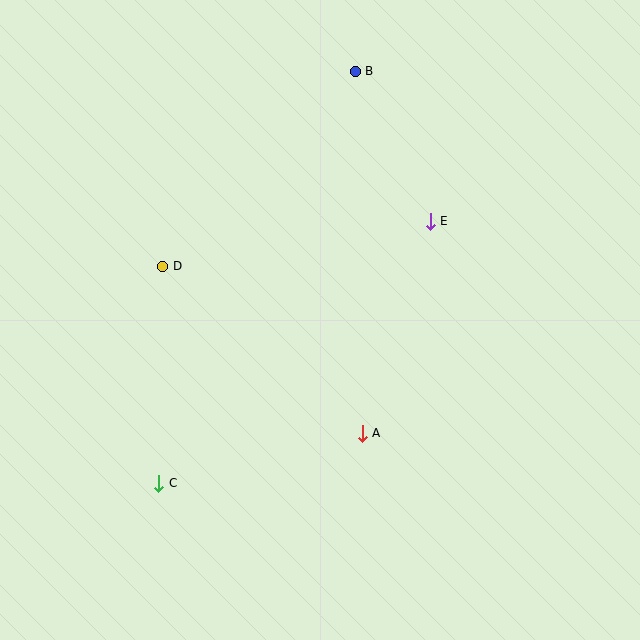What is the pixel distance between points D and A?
The distance between D and A is 260 pixels.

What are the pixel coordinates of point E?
Point E is at (430, 221).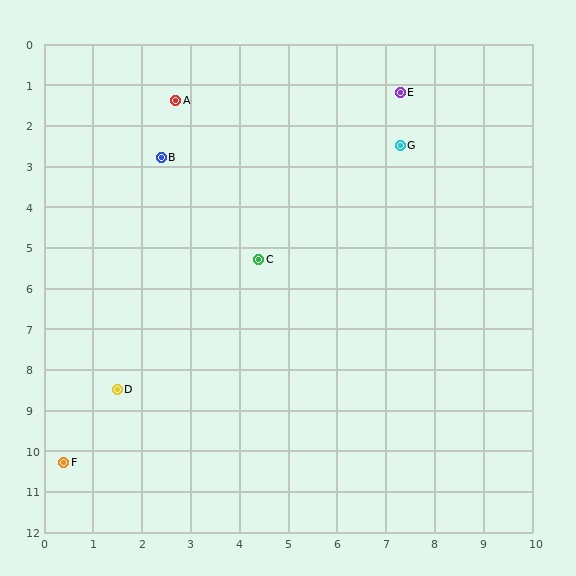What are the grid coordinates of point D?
Point D is at approximately (1.5, 8.5).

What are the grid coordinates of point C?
Point C is at approximately (4.4, 5.3).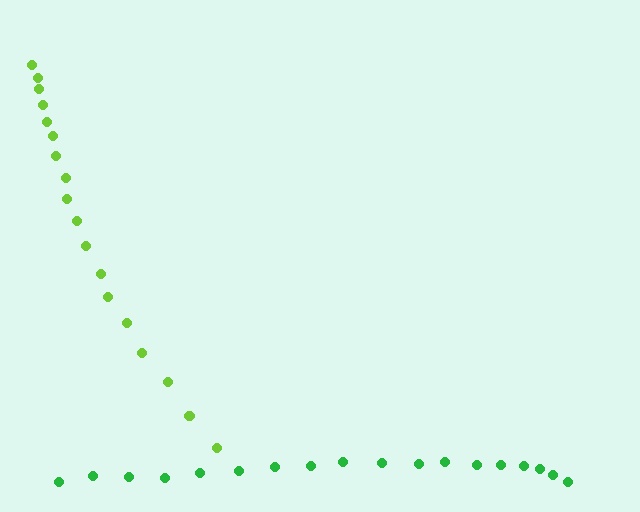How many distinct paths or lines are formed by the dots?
There are 2 distinct paths.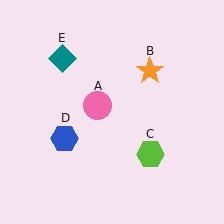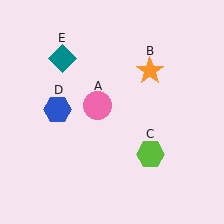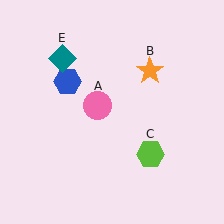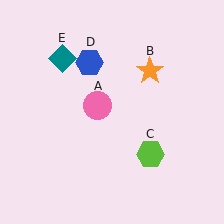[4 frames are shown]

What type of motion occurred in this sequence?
The blue hexagon (object D) rotated clockwise around the center of the scene.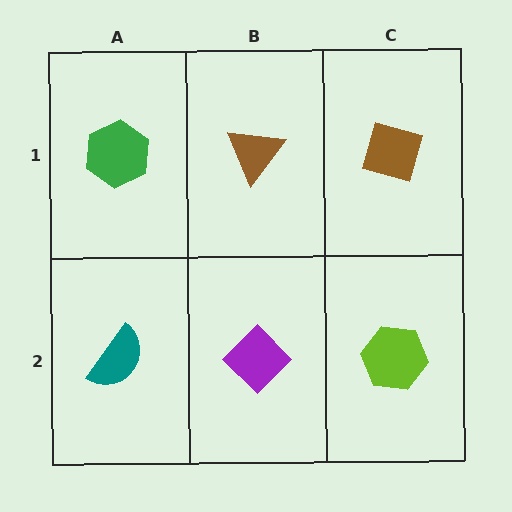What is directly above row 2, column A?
A green hexagon.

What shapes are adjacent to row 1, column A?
A teal semicircle (row 2, column A), a brown triangle (row 1, column B).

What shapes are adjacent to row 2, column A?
A green hexagon (row 1, column A), a purple diamond (row 2, column B).